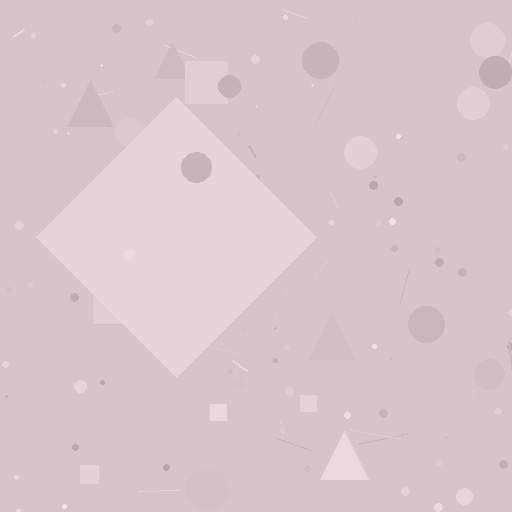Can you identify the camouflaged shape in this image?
The camouflaged shape is a diamond.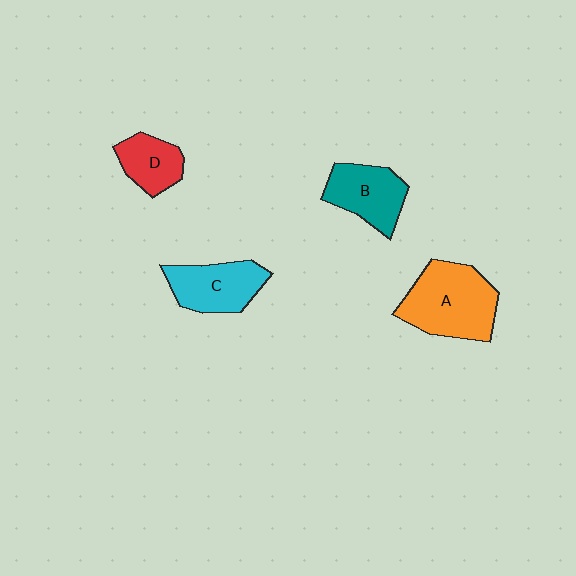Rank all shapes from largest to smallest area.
From largest to smallest: A (orange), C (cyan), B (teal), D (red).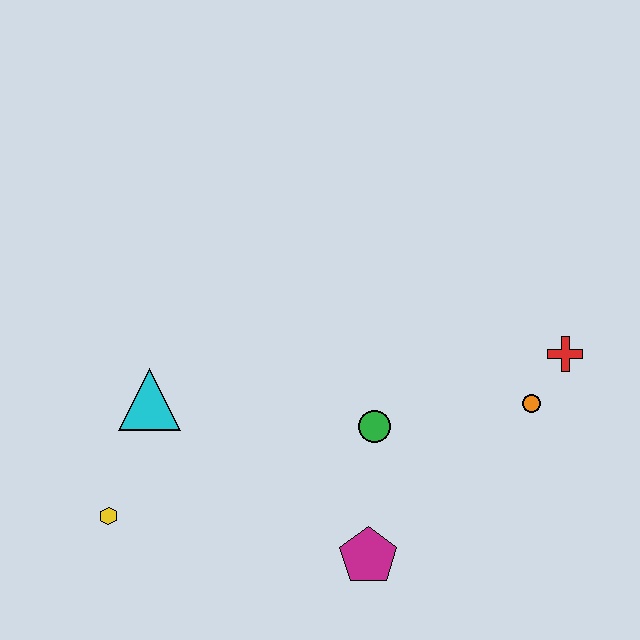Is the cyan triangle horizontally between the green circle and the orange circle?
No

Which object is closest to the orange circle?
The red cross is closest to the orange circle.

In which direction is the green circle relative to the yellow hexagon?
The green circle is to the right of the yellow hexagon.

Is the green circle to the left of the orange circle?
Yes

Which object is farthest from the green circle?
The yellow hexagon is farthest from the green circle.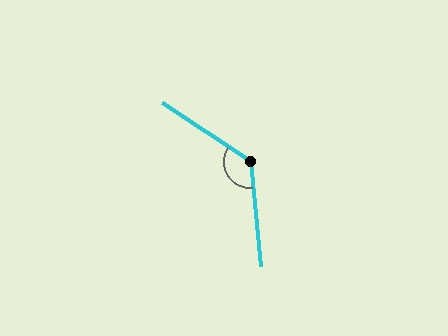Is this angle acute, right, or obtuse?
It is obtuse.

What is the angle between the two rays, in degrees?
Approximately 129 degrees.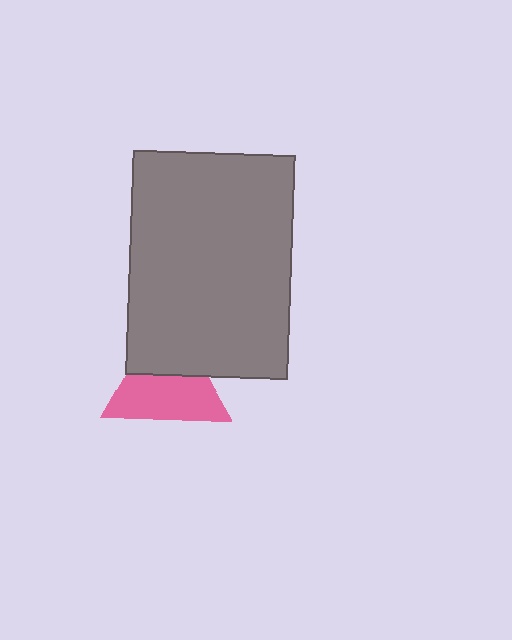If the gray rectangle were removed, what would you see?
You would see the complete pink triangle.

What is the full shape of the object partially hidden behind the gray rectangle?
The partially hidden object is a pink triangle.